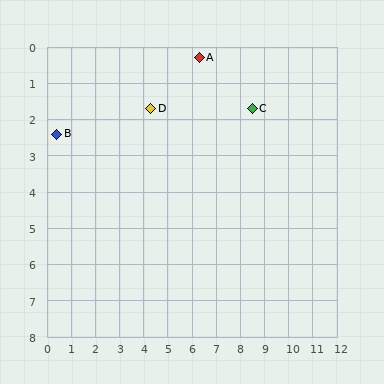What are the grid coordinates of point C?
Point C is at approximately (8.5, 1.7).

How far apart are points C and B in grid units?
Points C and B are about 8.1 grid units apart.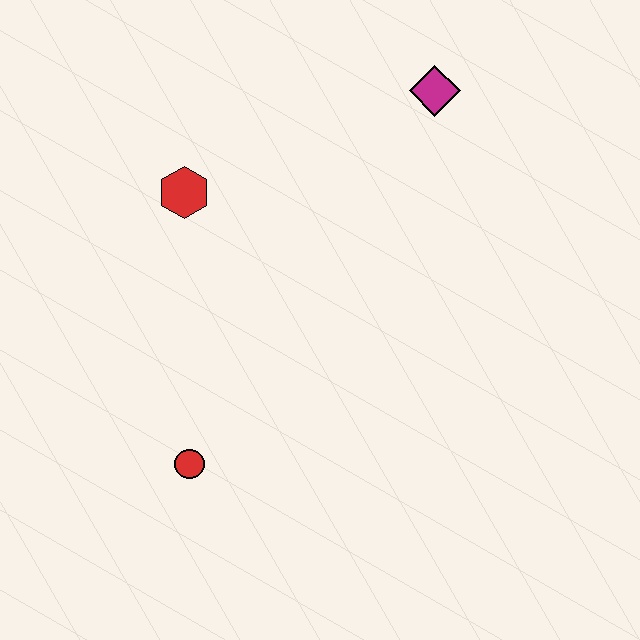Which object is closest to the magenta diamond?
The red hexagon is closest to the magenta diamond.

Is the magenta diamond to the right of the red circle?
Yes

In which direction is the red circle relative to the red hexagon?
The red circle is below the red hexagon.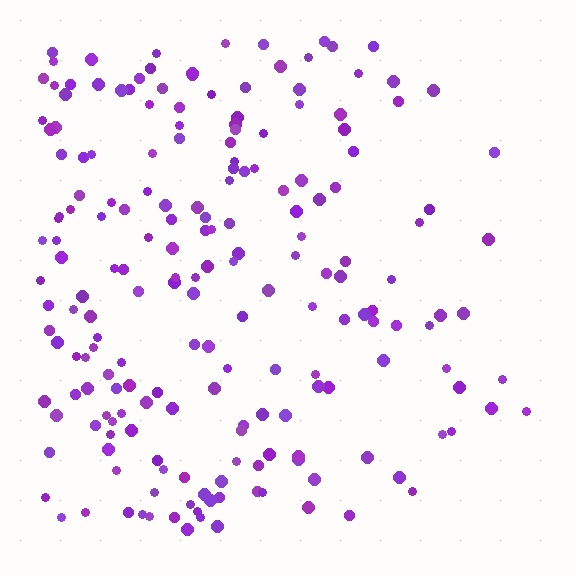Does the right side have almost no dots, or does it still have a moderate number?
Still a moderate number, just noticeably fewer than the left.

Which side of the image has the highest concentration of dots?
The left.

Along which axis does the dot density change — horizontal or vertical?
Horizontal.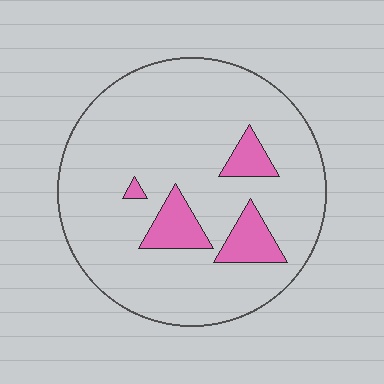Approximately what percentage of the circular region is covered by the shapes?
Approximately 10%.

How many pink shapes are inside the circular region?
4.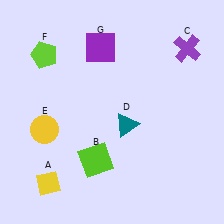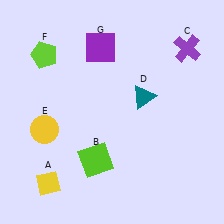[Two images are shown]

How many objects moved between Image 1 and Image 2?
1 object moved between the two images.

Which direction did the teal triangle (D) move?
The teal triangle (D) moved up.